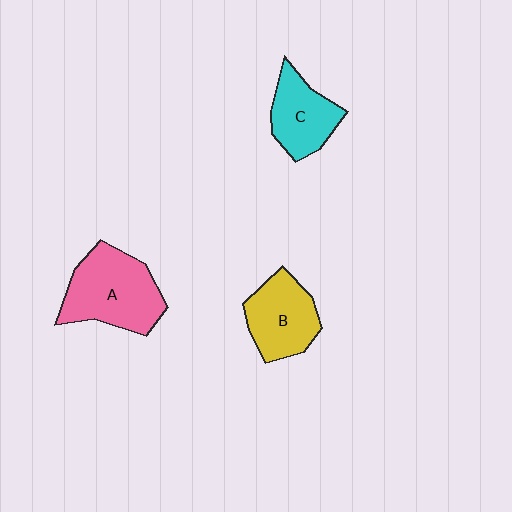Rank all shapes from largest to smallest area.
From largest to smallest: A (pink), B (yellow), C (cyan).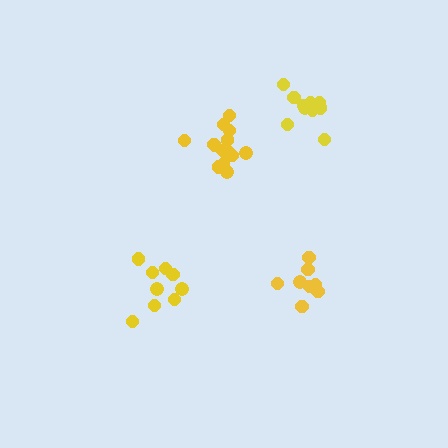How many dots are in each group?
Group 1: 12 dots, Group 2: 9 dots, Group 3: 9 dots, Group 4: 14 dots (44 total).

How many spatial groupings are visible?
There are 4 spatial groupings.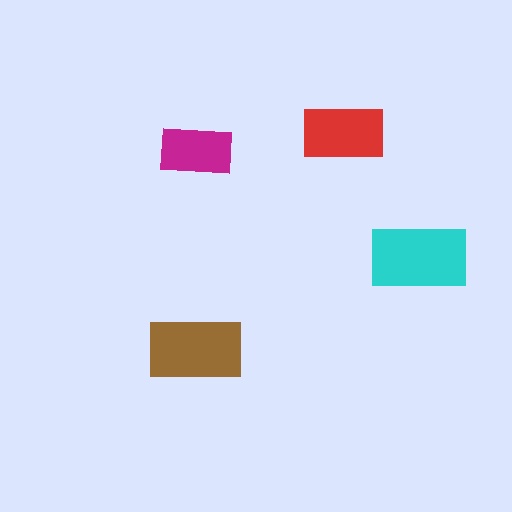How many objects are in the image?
There are 4 objects in the image.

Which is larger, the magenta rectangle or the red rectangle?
The red one.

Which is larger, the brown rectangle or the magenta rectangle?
The brown one.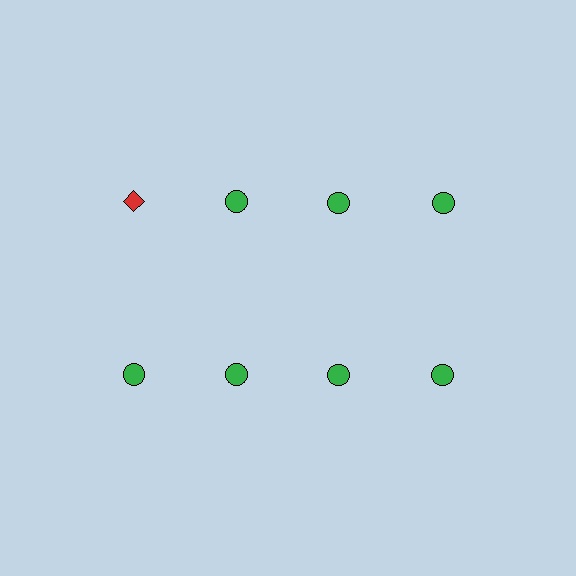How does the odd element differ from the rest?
It differs in both color (red instead of green) and shape (diamond instead of circle).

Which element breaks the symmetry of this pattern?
The red diamond in the top row, leftmost column breaks the symmetry. All other shapes are green circles.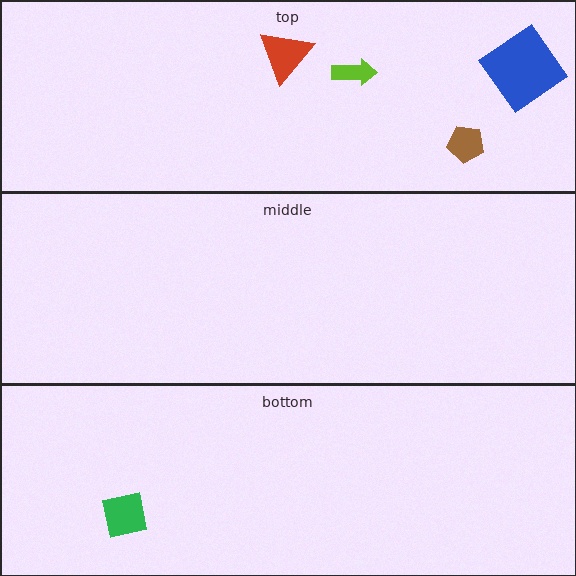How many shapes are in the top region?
4.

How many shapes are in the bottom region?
1.